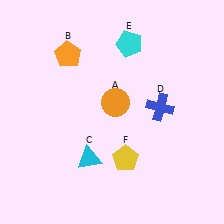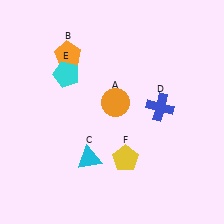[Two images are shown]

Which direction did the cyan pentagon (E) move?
The cyan pentagon (E) moved left.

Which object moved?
The cyan pentagon (E) moved left.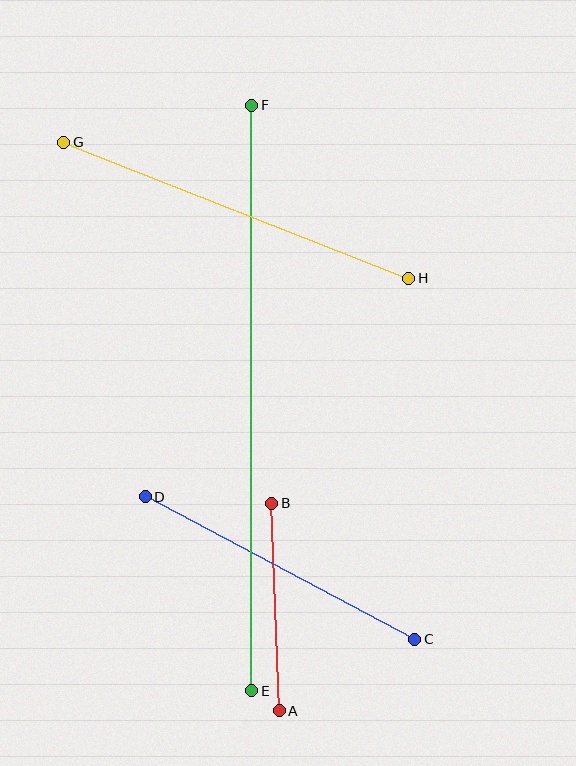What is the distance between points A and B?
The distance is approximately 208 pixels.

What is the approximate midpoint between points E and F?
The midpoint is at approximately (252, 398) pixels.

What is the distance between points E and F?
The distance is approximately 586 pixels.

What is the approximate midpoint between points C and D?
The midpoint is at approximately (280, 568) pixels.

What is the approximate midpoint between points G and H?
The midpoint is at approximately (236, 210) pixels.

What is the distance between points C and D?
The distance is approximately 305 pixels.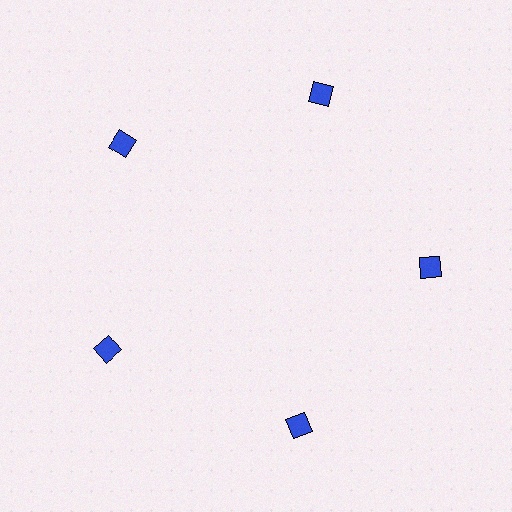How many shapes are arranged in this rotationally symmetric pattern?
There are 5 shapes, arranged in 5 groups of 1.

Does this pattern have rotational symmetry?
Yes, this pattern has 5-fold rotational symmetry. It looks the same after rotating 72 degrees around the center.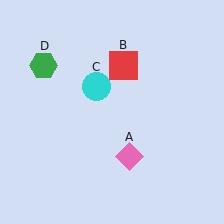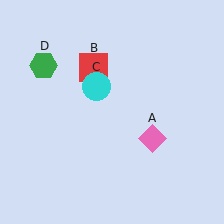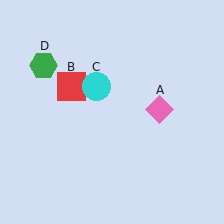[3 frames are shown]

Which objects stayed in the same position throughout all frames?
Cyan circle (object C) and green hexagon (object D) remained stationary.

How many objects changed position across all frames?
2 objects changed position: pink diamond (object A), red square (object B).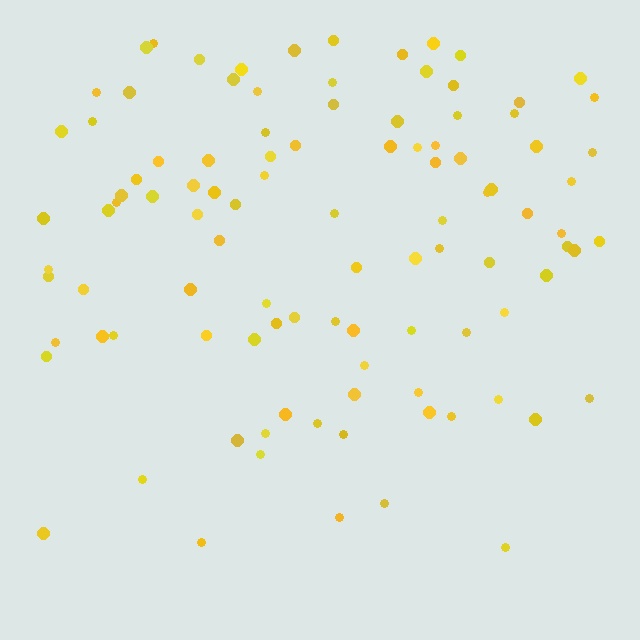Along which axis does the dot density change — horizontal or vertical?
Vertical.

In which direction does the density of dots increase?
From bottom to top, with the top side densest.